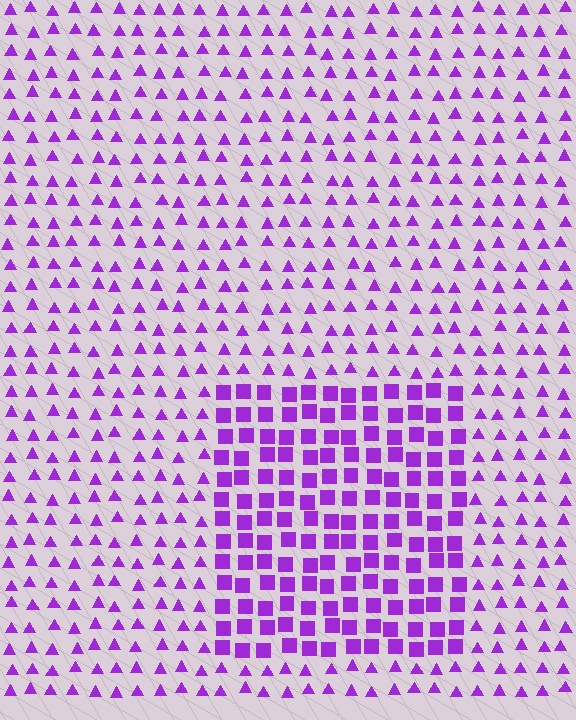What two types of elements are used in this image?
The image uses squares inside the rectangle region and triangles outside it.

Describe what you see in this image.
The image is filled with small purple elements arranged in a uniform grid. A rectangle-shaped region contains squares, while the surrounding area contains triangles. The boundary is defined purely by the change in element shape.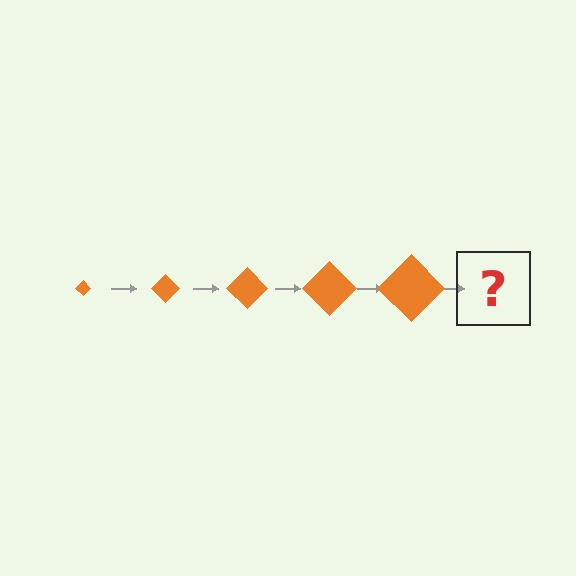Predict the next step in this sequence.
The next step is an orange diamond, larger than the previous one.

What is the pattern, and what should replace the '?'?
The pattern is that the diamond gets progressively larger each step. The '?' should be an orange diamond, larger than the previous one.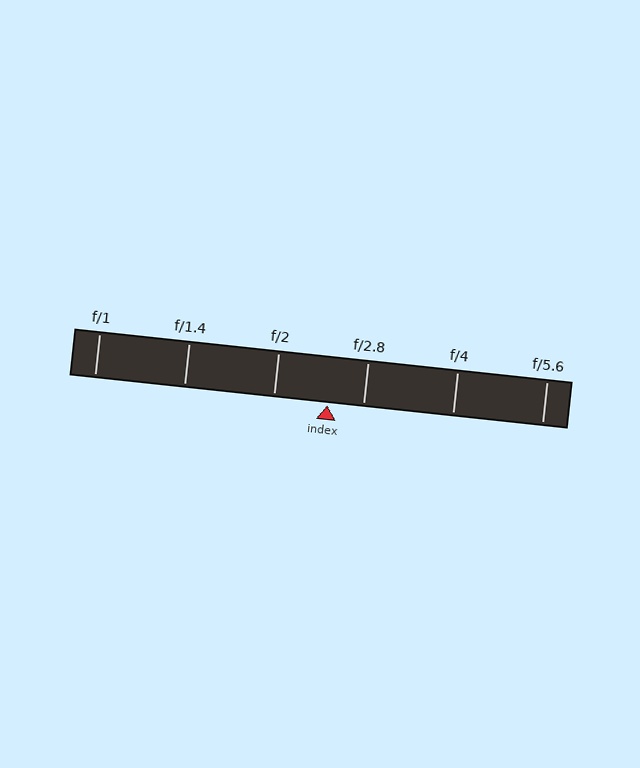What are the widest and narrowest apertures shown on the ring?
The widest aperture shown is f/1 and the narrowest is f/5.6.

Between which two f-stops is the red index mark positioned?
The index mark is between f/2 and f/2.8.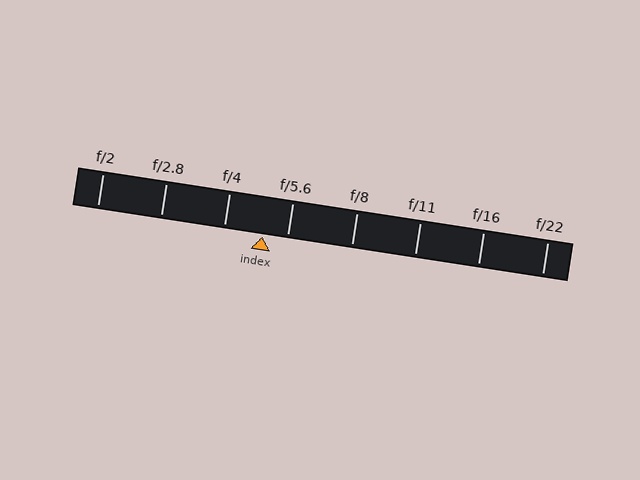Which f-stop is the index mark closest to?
The index mark is closest to f/5.6.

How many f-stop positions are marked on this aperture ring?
There are 8 f-stop positions marked.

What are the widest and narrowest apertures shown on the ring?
The widest aperture shown is f/2 and the narrowest is f/22.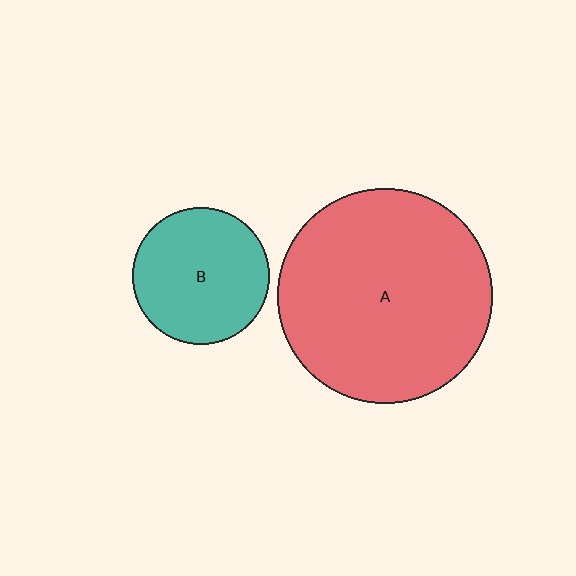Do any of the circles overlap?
No, none of the circles overlap.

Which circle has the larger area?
Circle A (red).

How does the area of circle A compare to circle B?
Approximately 2.5 times.